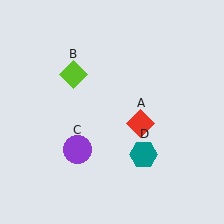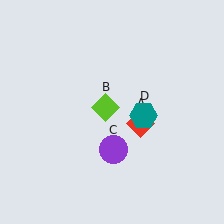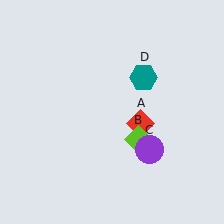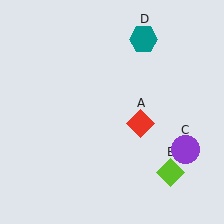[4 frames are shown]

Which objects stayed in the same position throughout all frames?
Red diamond (object A) remained stationary.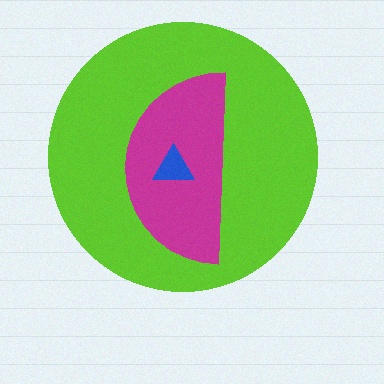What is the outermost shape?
The lime circle.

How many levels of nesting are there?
3.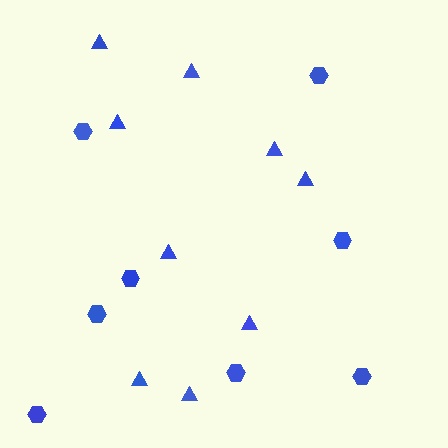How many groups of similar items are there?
There are 2 groups: one group of triangles (9) and one group of hexagons (8).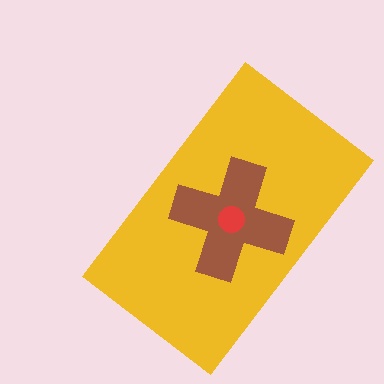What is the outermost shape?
The yellow rectangle.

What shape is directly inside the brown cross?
The red circle.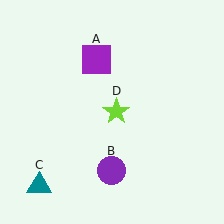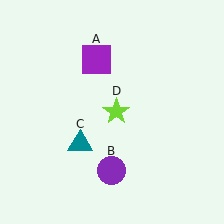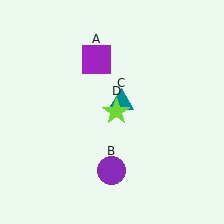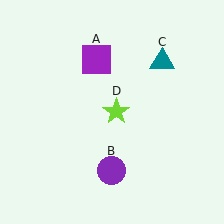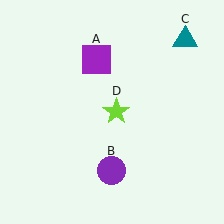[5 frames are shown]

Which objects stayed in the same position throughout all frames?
Purple square (object A) and purple circle (object B) and lime star (object D) remained stationary.